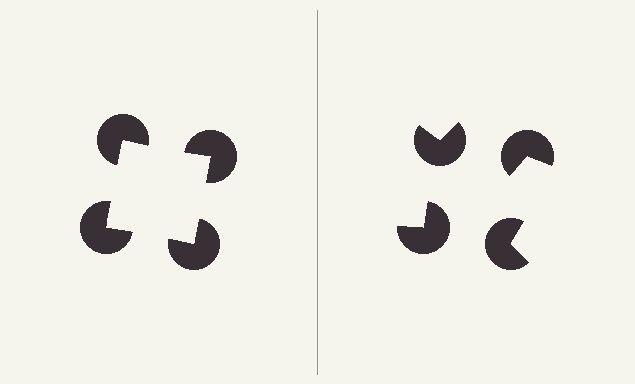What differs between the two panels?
The pac-man discs are positioned identically on both sides; only the wedge orientations differ. On the left they align to a square; on the right they are misaligned.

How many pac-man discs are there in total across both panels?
8 — 4 on each side.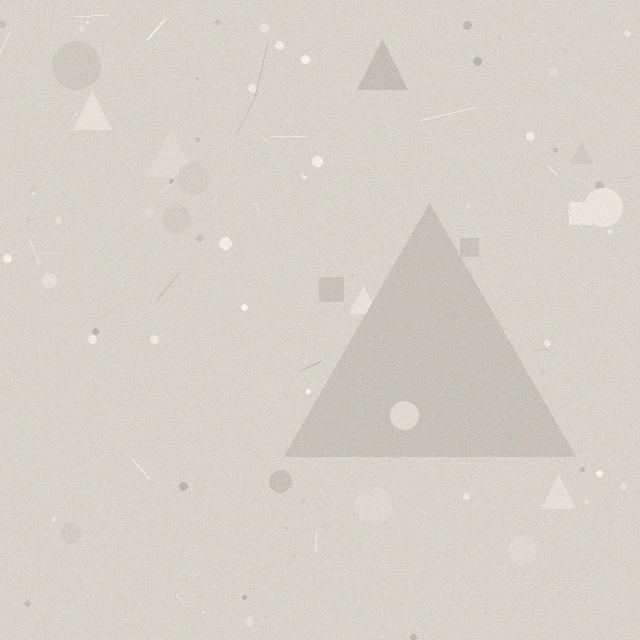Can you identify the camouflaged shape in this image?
The camouflaged shape is a triangle.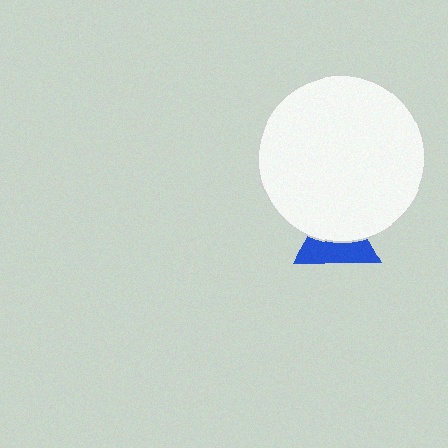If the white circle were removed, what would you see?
You would see the complete blue triangle.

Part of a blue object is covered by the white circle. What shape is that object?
It is a triangle.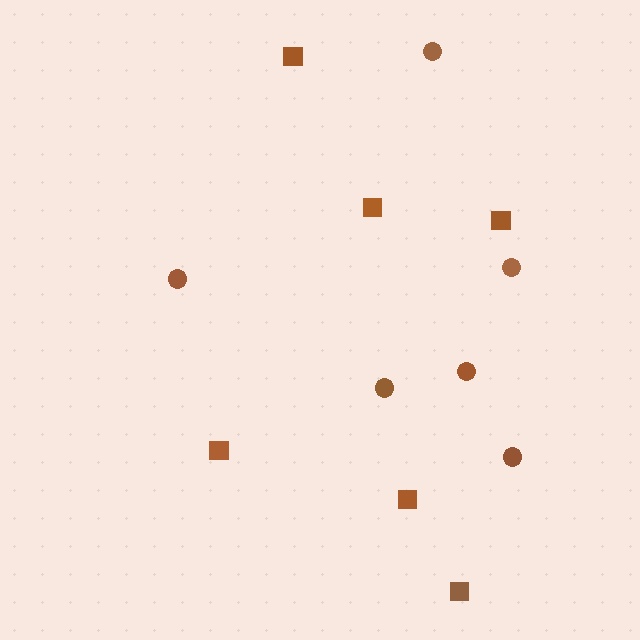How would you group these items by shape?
There are 2 groups: one group of squares (6) and one group of circles (6).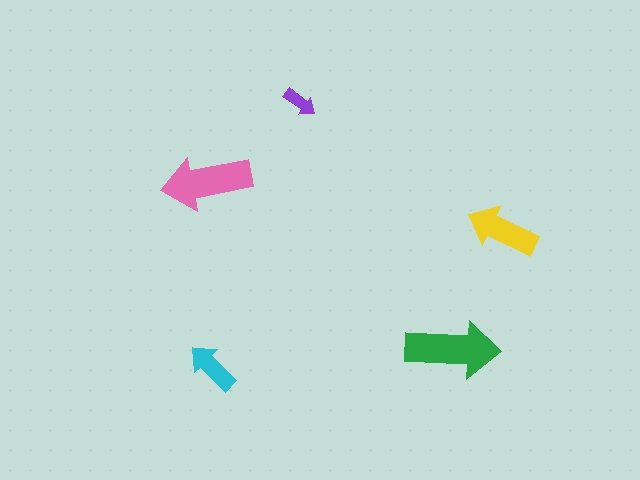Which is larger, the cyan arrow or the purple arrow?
The cyan one.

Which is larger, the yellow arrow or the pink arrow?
The pink one.